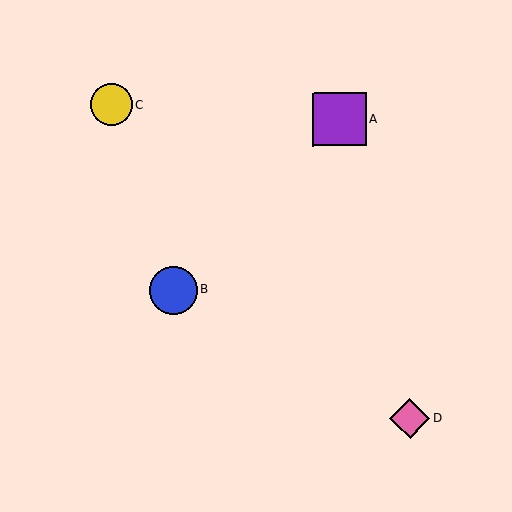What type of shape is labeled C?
Shape C is a yellow circle.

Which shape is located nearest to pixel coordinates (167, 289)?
The blue circle (labeled B) at (174, 290) is nearest to that location.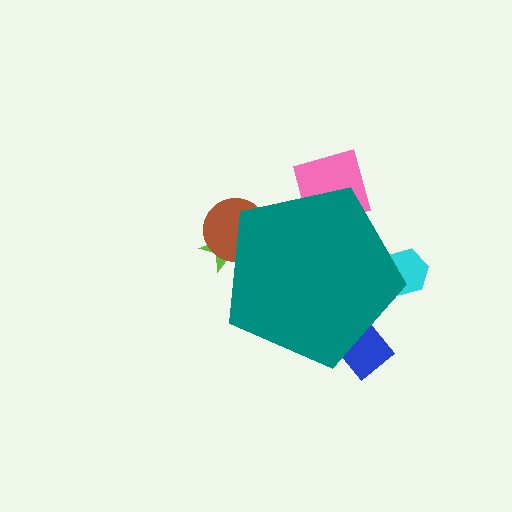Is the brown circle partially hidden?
Yes, the brown circle is partially hidden behind the teal pentagon.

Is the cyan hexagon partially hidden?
Yes, the cyan hexagon is partially hidden behind the teal pentagon.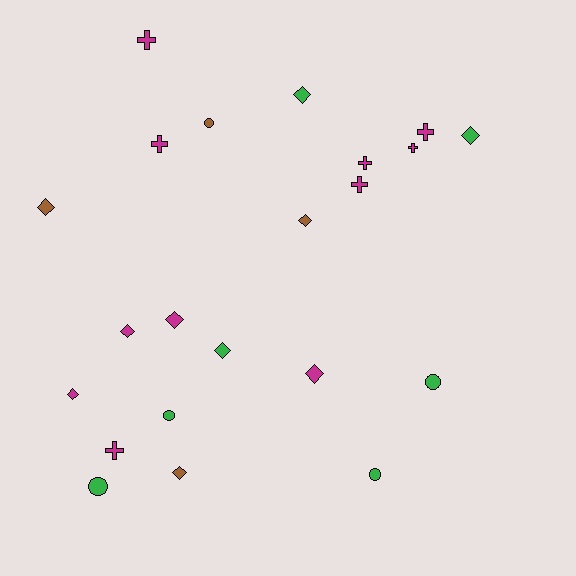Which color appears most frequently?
Magenta, with 11 objects.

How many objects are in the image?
There are 22 objects.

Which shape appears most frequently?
Diamond, with 10 objects.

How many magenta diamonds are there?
There are 4 magenta diamonds.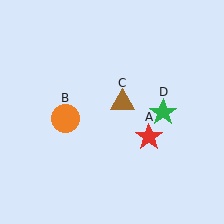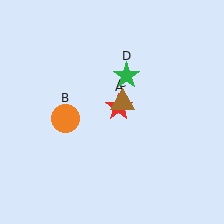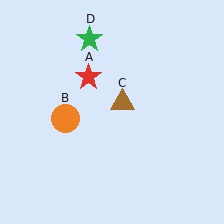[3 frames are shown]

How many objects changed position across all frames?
2 objects changed position: red star (object A), green star (object D).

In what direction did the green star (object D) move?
The green star (object D) moved up and to the left.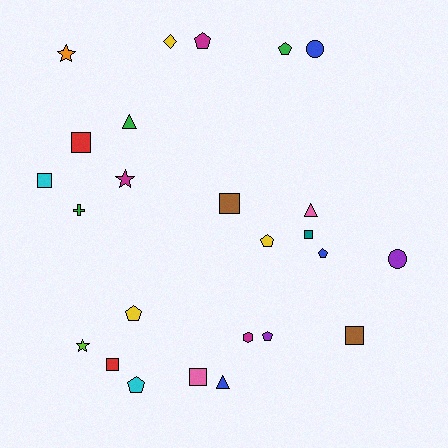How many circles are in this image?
There are 2 circles.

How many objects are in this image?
There are 25 objects.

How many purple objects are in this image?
There are 2 purple objects.